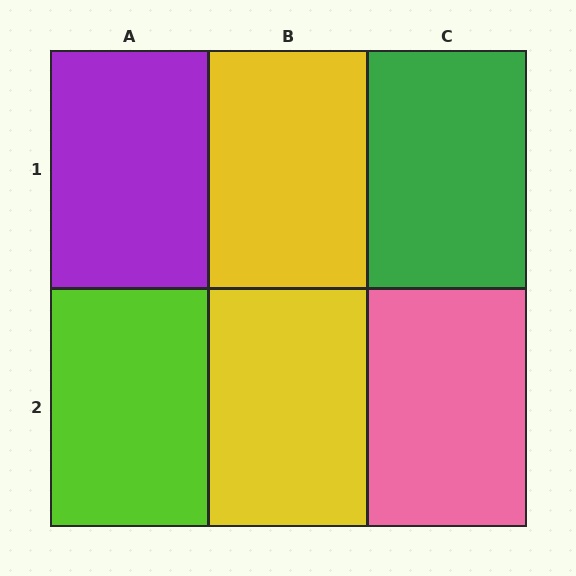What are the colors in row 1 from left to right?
Purple, yellow, green.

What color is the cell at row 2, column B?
Yellow.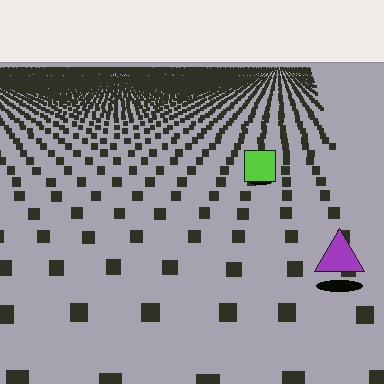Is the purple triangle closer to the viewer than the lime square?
Yes. The purple triangle is closer — you can tell from the texture gradient: the ground texture is coarser near it.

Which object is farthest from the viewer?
The lime square is farthest from the viewer. It appears smaller and the ground texture around it is denser.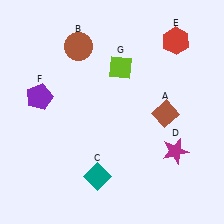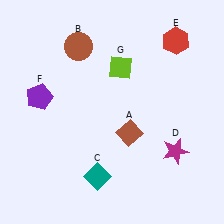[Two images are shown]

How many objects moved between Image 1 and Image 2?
1 object moved between the two images.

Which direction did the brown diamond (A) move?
The brown diamond (A) moved left.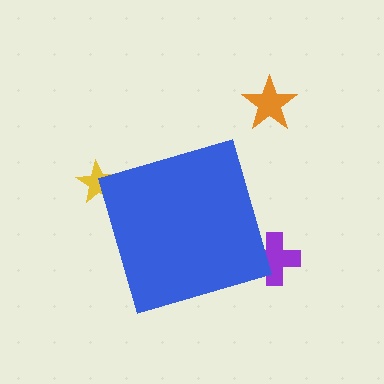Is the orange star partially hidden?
No, the orange star is fully visible.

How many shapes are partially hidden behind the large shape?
2 shapes are partially hidden.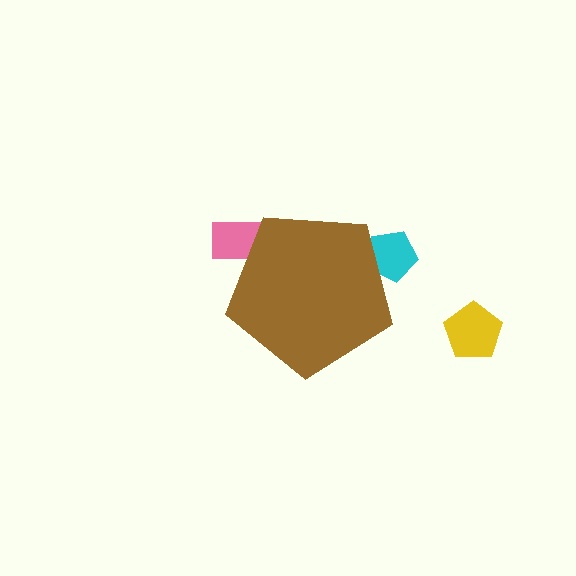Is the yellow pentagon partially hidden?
No, the yellow pentagon is fully visible.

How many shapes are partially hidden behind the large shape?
2 shapes are partially hidden.